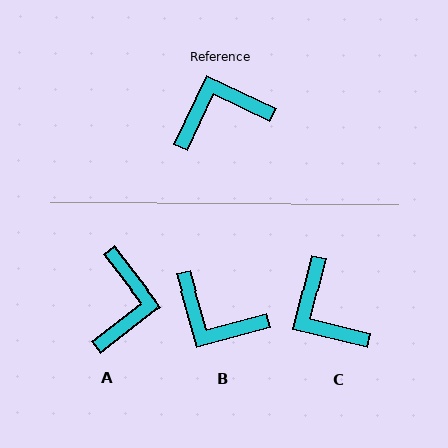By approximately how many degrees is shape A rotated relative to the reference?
Approximately 117 degrees clockwise.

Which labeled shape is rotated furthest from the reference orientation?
B, about 131 degrees away.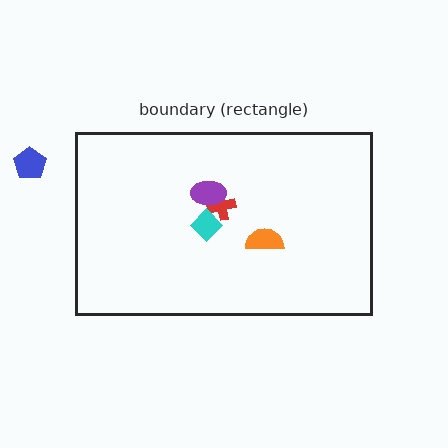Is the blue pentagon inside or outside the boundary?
Outside.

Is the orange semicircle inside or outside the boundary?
Inside.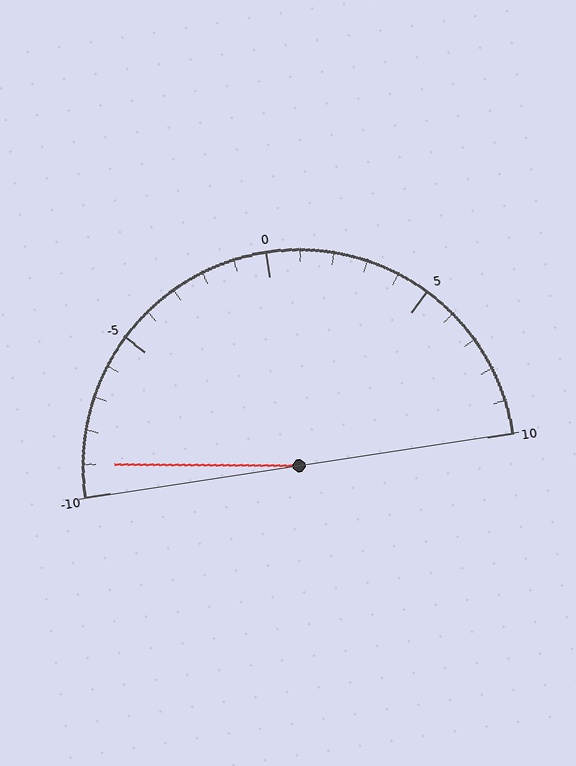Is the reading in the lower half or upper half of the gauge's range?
The reading is in the lower half of the range (-10 to 10).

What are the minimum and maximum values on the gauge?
The gauge ranges from -10 to 10.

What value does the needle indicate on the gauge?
The needle indicates approximately -9.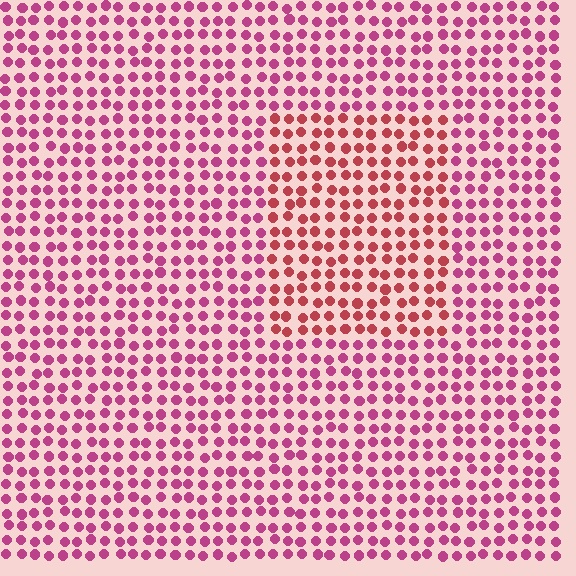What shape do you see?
I see a rectangle.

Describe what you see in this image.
The image is filled with small magenta elements in a uniform arrangement. A rectangle-shaped region is visible where the elements are tinted to a slightly different hue, forming a subtle color boundary.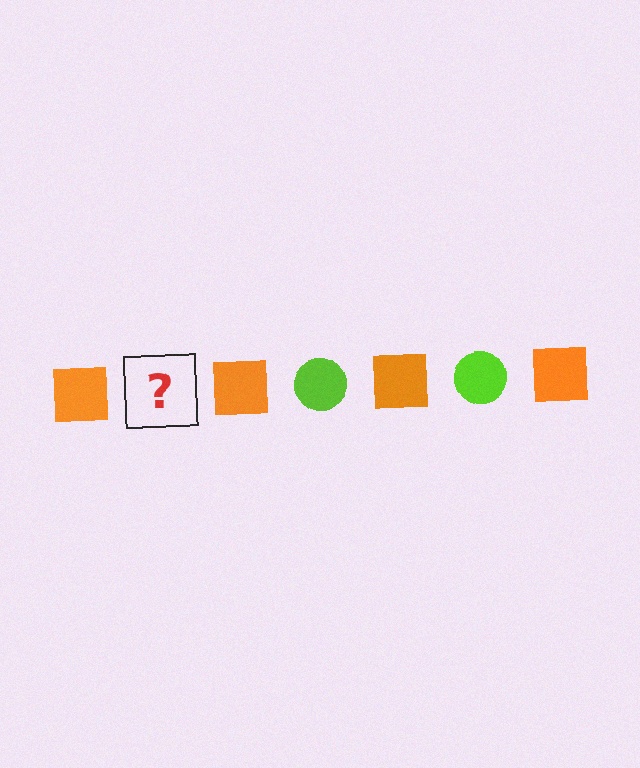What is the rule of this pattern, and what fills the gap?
The rule is that the pattern alternates between orange square and lime circle. The gap should be filled with a lime circle.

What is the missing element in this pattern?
The missing element is a lime circle.